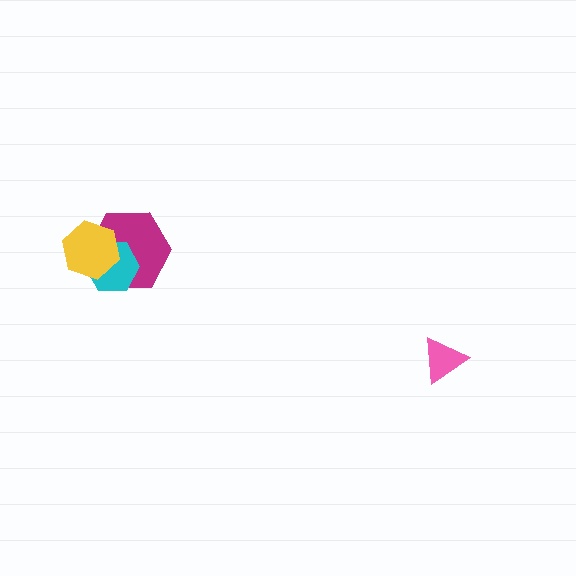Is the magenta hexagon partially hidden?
Yes, it is partially covered by another shape.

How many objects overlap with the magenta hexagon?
2 objects overlap with the magenta hexagon.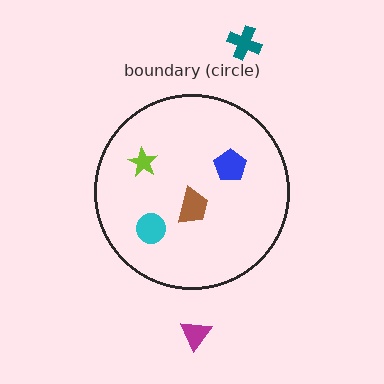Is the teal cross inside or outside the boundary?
Outside.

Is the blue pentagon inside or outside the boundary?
Inside.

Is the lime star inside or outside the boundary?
Inside.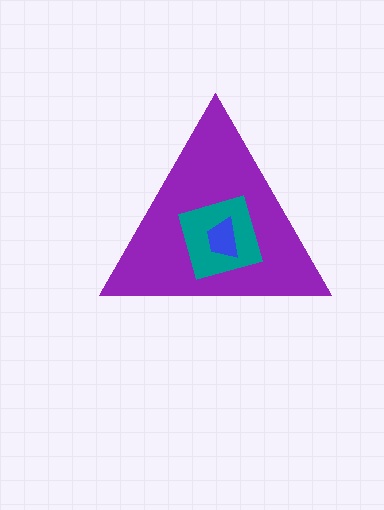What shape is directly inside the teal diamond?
The blue trapezoid.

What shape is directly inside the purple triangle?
The teal diamond.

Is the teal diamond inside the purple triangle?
Yes.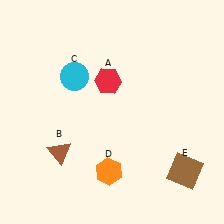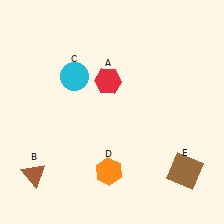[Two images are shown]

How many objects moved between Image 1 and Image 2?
1 object moved between the two images.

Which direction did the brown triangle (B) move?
The brown triangle (B) moved left.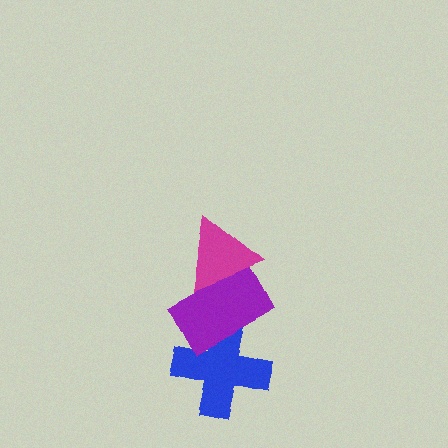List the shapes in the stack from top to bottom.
From top to bottom: the magenta triangle, the purple rectangle, the blue cross.